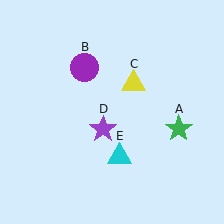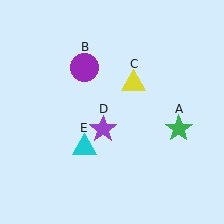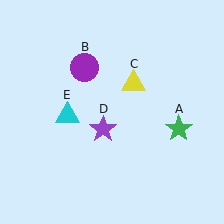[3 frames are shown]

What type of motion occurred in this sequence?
The cyan triangle (object E) rotated clockwise around the center of the scene.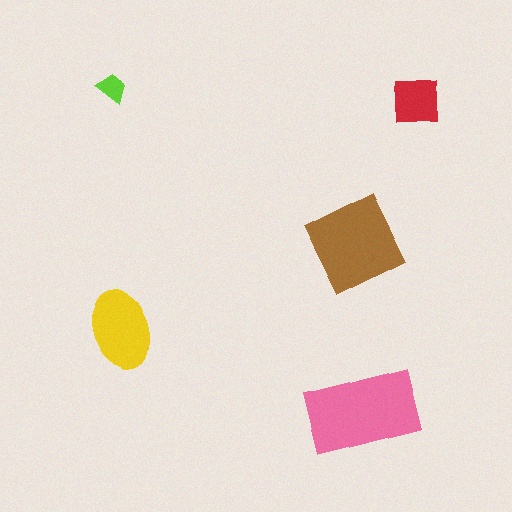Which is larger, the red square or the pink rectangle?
The pink rectangle.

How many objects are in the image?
There are 5 objects in the image.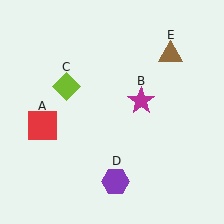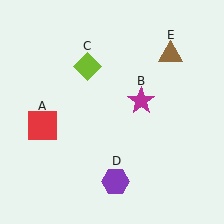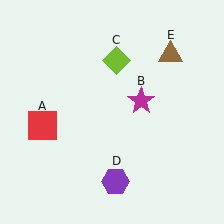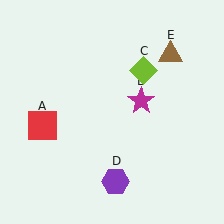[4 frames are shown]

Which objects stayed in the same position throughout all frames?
Red square (object A) and magenta star (object B) and purple hexagon (object D) and brown triangle (object E) remained stationary.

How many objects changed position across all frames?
1 object changed position: lime diamond (object C).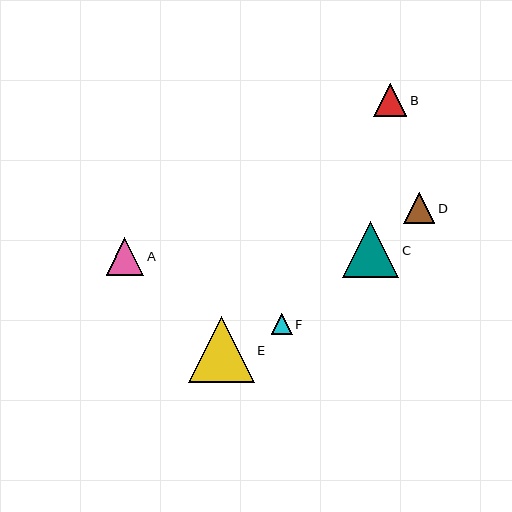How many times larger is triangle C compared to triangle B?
Triangle C is approximately 1.7 times the size of triangle B.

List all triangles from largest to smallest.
From largest to smallest: E, C, A, B, D, F.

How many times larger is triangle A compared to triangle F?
Triangle A is approximately 1.8 times the size of triangle F.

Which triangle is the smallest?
Triangle F is the smallest with a size of approximately 21 pixels.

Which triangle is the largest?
Triangle E is the largest with a size of approximately 66 pixels.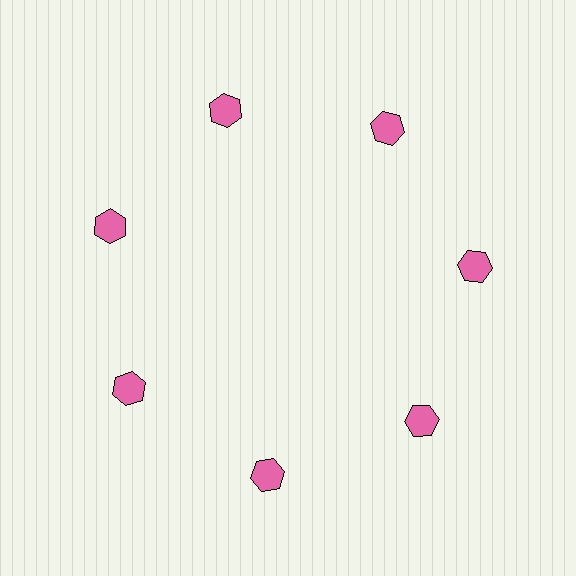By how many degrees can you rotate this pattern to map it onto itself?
The pattern maps onto itself every 51 degrees of rotation.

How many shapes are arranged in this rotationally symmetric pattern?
There are 7 shapes, arranged in 7 groups of 1.